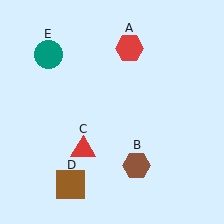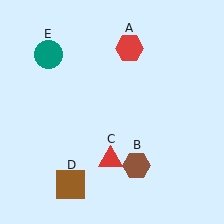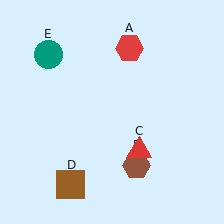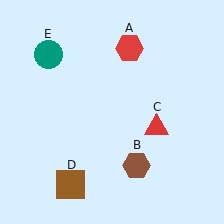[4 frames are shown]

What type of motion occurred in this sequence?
The red triangle (object C) rotated counterclockwise around the center of the scene.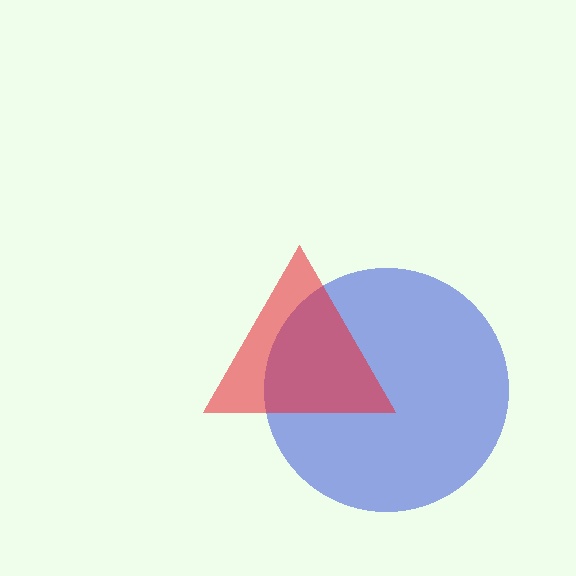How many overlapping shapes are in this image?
There are 2 overlapping shapes in the image.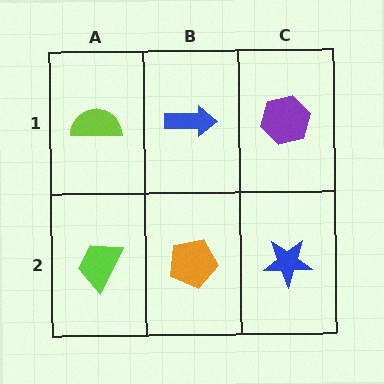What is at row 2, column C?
A blue star.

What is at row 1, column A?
A lime semicircle.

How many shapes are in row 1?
3 shapes.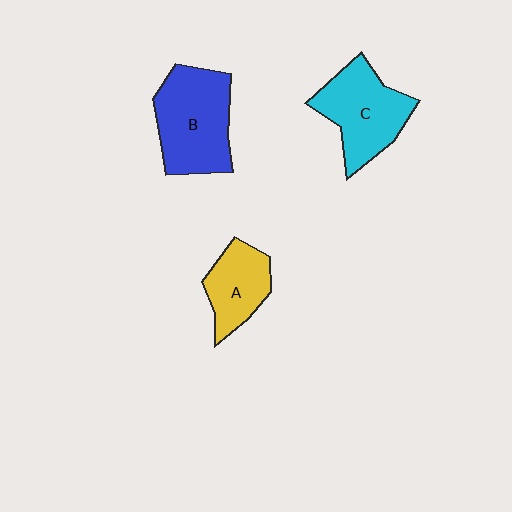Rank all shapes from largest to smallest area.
From largest to smallest: B (blue), C (cyan), A (yellow).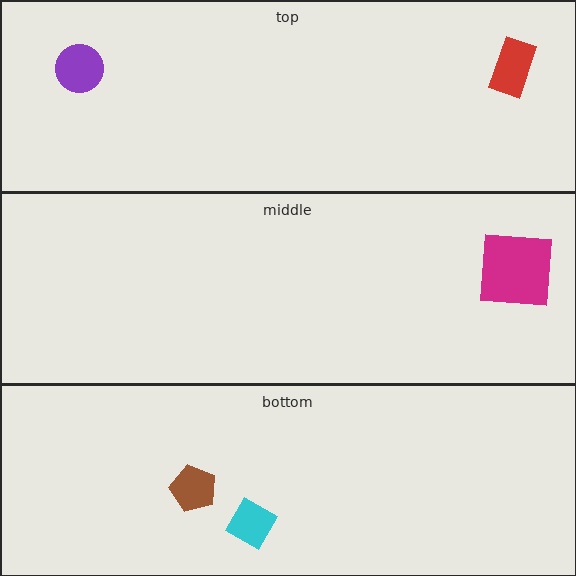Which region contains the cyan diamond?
The bottom region.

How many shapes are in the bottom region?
2.